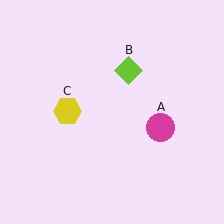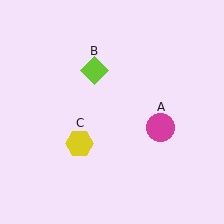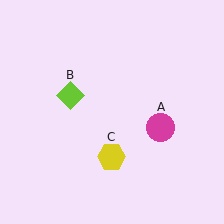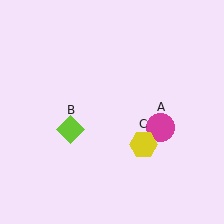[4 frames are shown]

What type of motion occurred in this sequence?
The lime diamond (object B), yellow hexagon (object C) rotated counterclockwise around the center of the scene.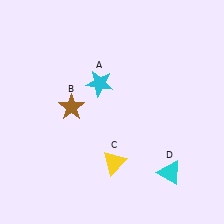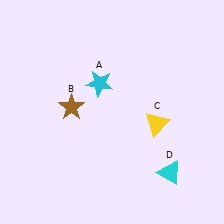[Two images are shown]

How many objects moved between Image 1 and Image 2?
1 object moved between the two images.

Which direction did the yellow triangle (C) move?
The yellow triangle (C) moved right.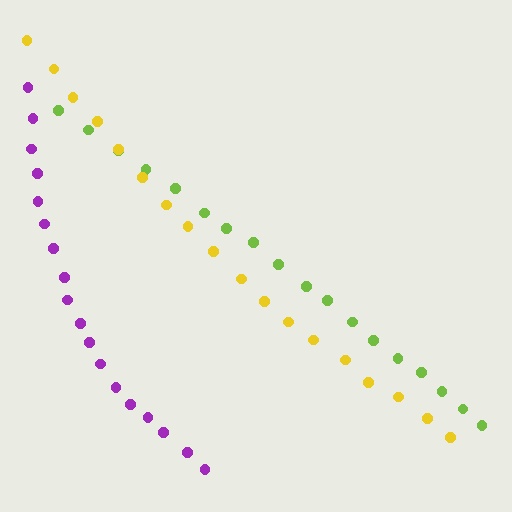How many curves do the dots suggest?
There are 3 distinct paths.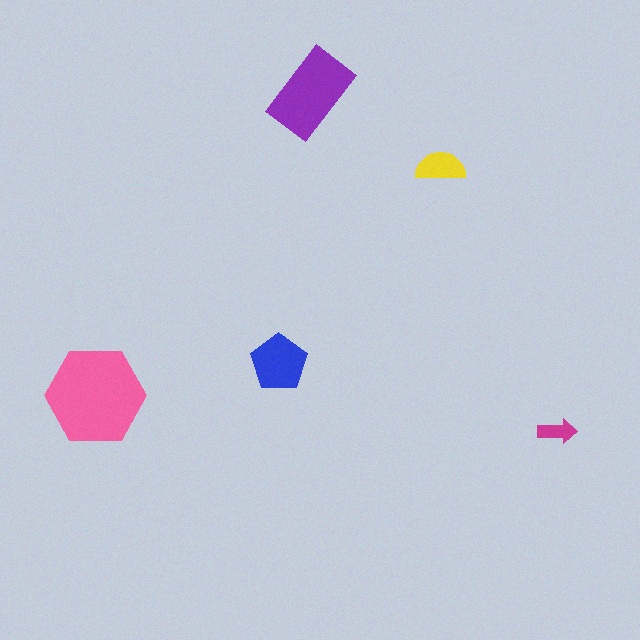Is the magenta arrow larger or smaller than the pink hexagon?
Smaller.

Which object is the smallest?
The magenta arrow.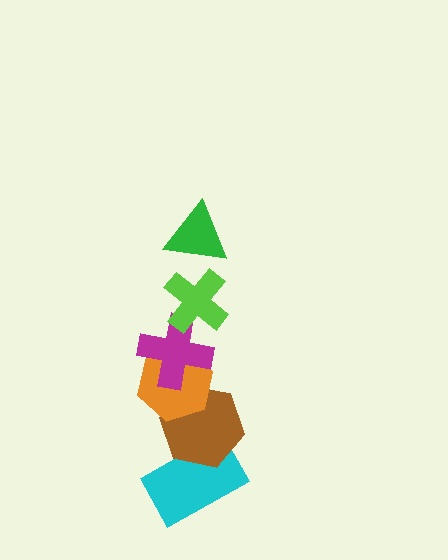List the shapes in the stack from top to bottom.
From top to bottom: the green triangle, the lime cross, the magenta cross, the orange hexagon, the brown hexagon, the cyan rectangle.